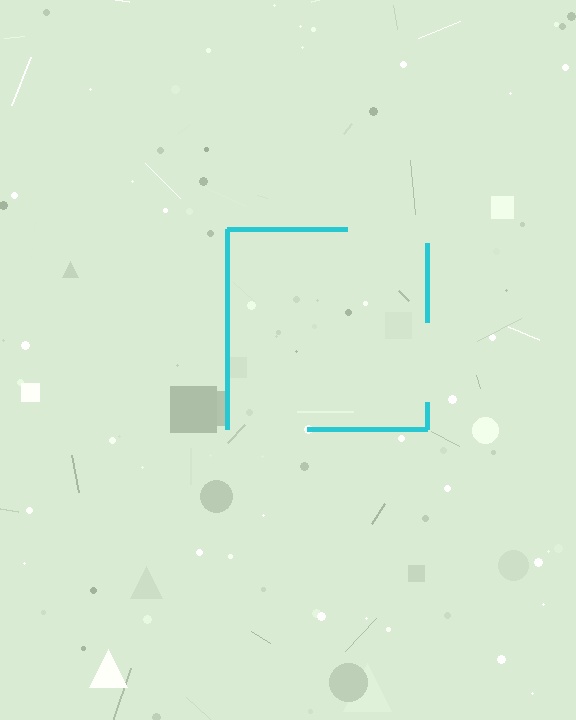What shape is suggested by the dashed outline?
The dashed outline suggests a square.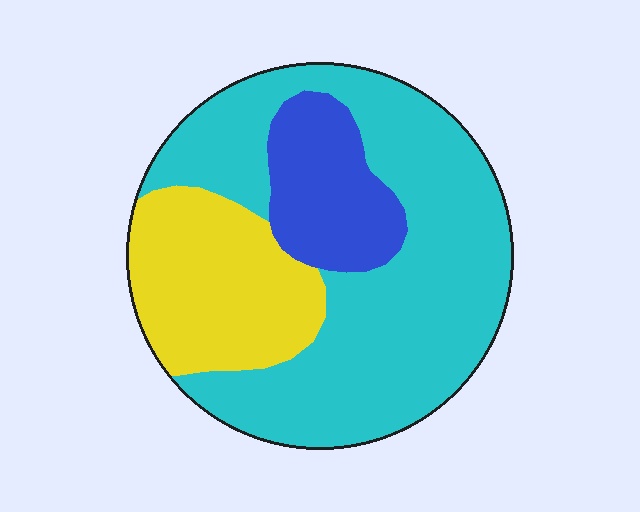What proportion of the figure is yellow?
Yellow covers 24% of the figure.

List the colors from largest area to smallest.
From largest to smallest: cyan, yellow, blue.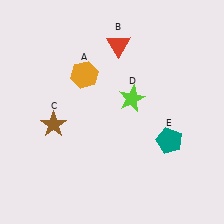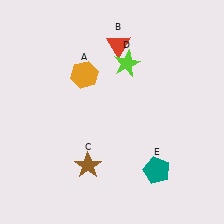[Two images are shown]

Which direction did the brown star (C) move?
The brown star (C) moved down.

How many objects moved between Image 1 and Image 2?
3 objects moved between the two images.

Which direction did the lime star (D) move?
The lime star (D) moved up.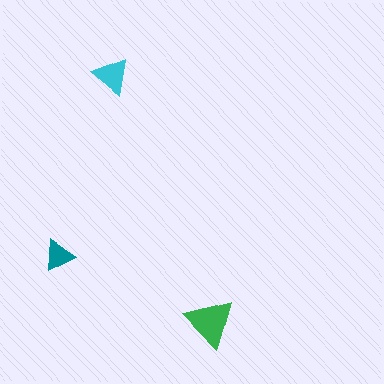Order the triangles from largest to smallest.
the green one, the cyan one, the teal one.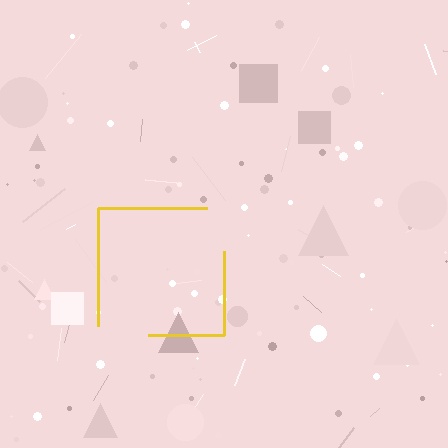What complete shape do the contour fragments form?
The contour fragments form a square.